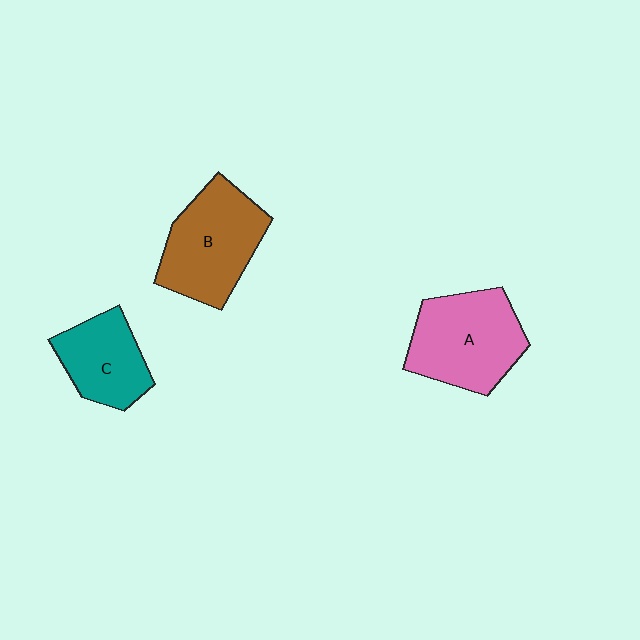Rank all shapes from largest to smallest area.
From largest to smallest: A (pink), B (brown), C (teal).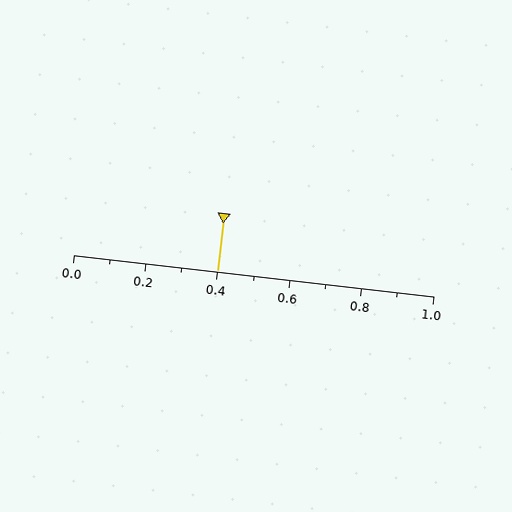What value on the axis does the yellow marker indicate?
The marker indicates approximately 0.4.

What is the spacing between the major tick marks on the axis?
The major ticks are spaced 0.2 apart.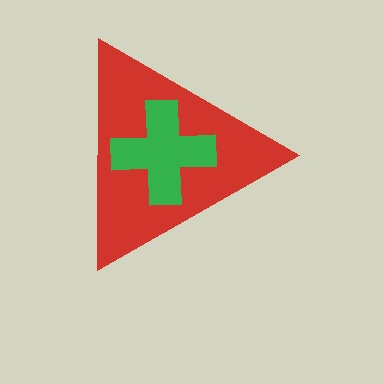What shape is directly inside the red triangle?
The green cross.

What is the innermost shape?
The green cross.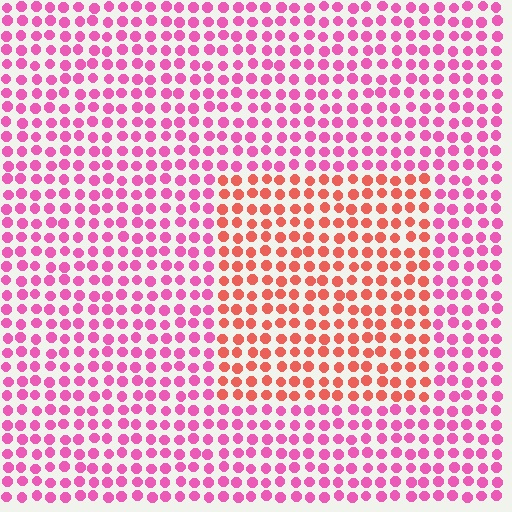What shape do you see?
I see a rectangle.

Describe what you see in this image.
The image is filled with small pink elements in a uniform arrangement. A rectangle-shaped region is visible where the elements are tinted to a slightly different hue, forming a subtle color boundary.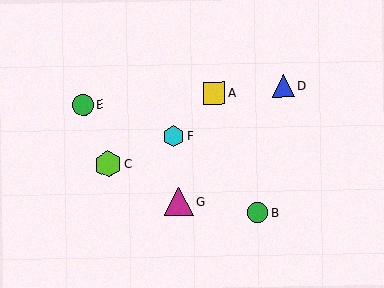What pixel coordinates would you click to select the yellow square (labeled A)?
Click at (214, 93) to select the yellow square A.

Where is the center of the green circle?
The center of the green circle is at (258, 213).